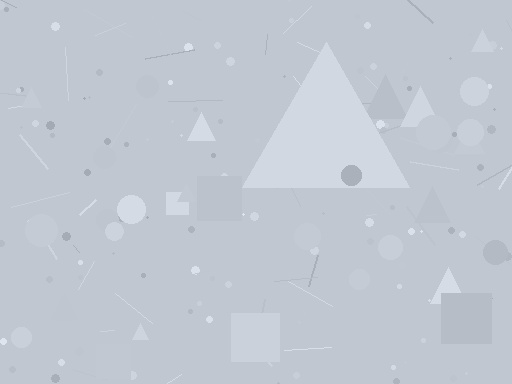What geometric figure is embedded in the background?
A triangle is embedded in the background.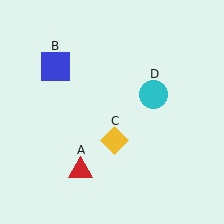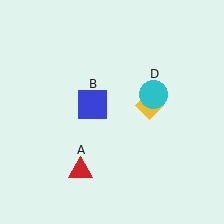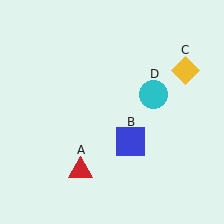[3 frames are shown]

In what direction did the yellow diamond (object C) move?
The yellow diamond (object C) moved up and to the right.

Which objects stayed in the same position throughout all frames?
Red triangle (object A) and cyan circle (object D) remained stationary.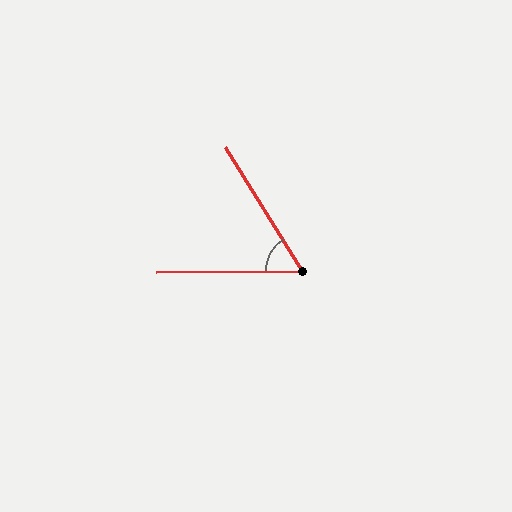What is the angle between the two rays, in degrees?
Approximately 59 degrees.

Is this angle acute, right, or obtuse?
It is acute.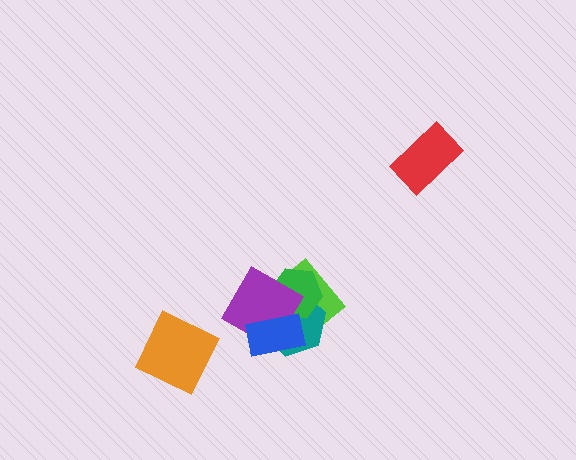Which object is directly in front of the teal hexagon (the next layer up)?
The green hexagon is directly in front of the teal hexagon.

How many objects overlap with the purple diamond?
4 objects overlap with the purple diamond.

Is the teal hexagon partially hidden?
Yes, it is partially covered by another shape.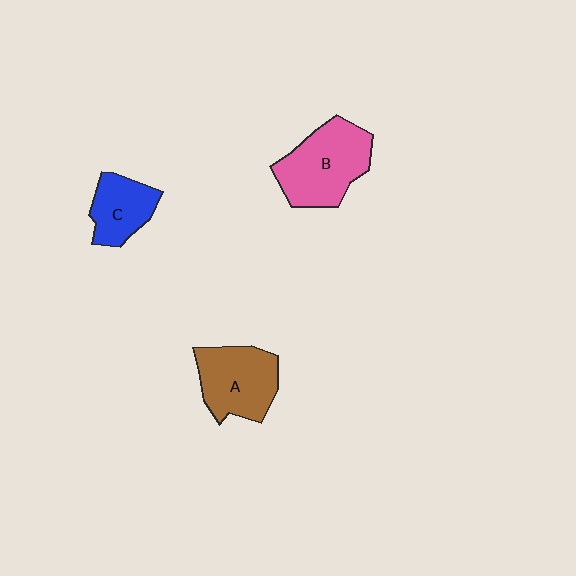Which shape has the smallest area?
Shape C (blue).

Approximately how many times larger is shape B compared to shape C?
Approximately 1.7 times.